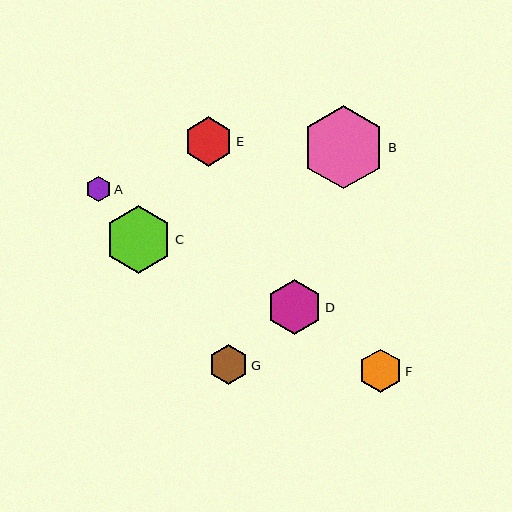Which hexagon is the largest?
Hexagon B is the largest with a size of approximately 83 pixels.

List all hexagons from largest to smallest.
From largest to smallest: B, C, D, E, F, G, A.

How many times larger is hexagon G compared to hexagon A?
Hexagon G is approximately 1.5 times the size of hexagon A.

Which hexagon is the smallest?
Hexagon A is the smallest with a size of approximately 26 pixels.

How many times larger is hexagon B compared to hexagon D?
Hexagon B is approximately 1.5 times the size of hexagon D.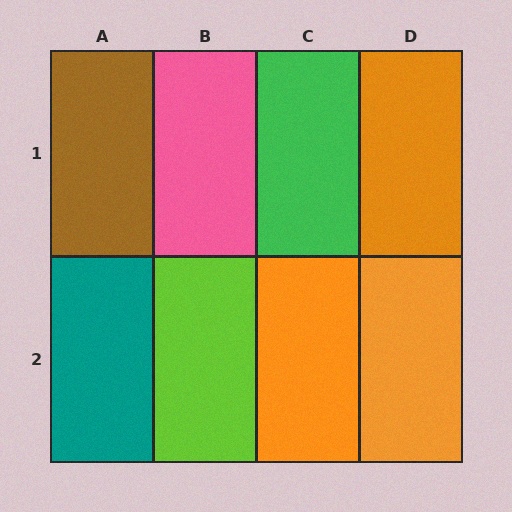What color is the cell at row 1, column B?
Pink.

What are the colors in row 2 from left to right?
Teal, lime, orange, orange.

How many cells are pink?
1 cell is pink.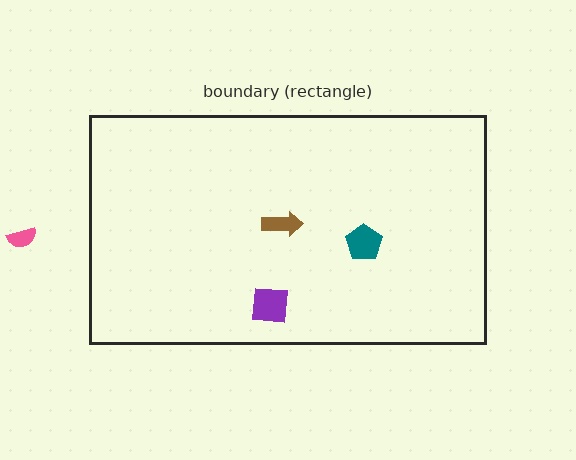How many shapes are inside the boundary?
3 inside, 1 outside.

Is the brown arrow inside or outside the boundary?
Inside.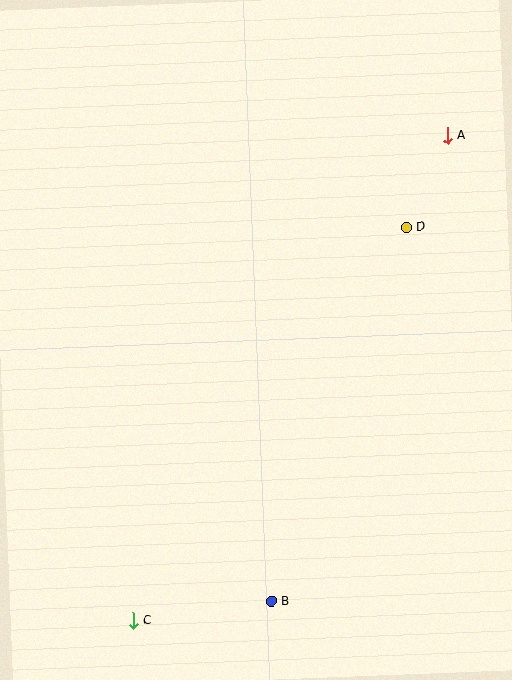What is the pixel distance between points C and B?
The distance between C and B is 140 pixels.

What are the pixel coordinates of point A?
Point A is at (448, 135).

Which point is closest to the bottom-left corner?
Point C is closest to the bottom-left corner.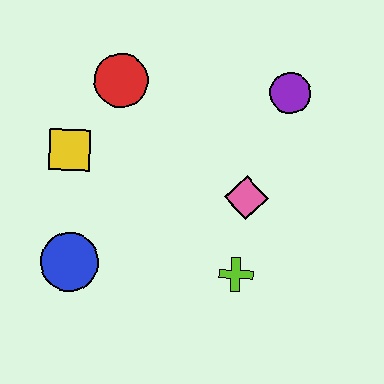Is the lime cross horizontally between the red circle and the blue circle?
No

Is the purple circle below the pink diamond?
No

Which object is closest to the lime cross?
The pink diamond is closest to the lime cross.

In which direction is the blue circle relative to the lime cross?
The blue circle is to the left of the lime cross.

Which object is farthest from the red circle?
The lime cross is farthest from the red circle.